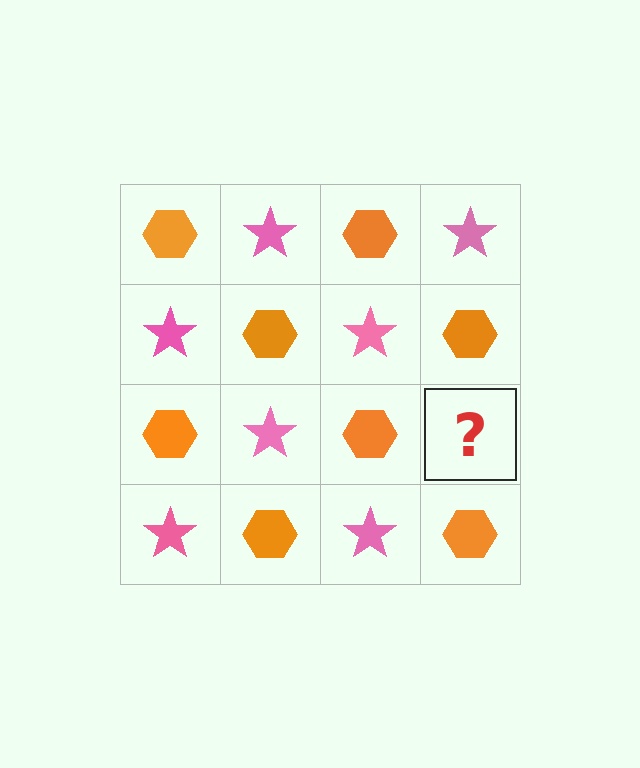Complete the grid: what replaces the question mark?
The question mark should be replaced with a pink star.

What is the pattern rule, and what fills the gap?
The rule is that it alternates orange hexagon and pink star in a checkerboard pattern. The gap should be filled with a pink star.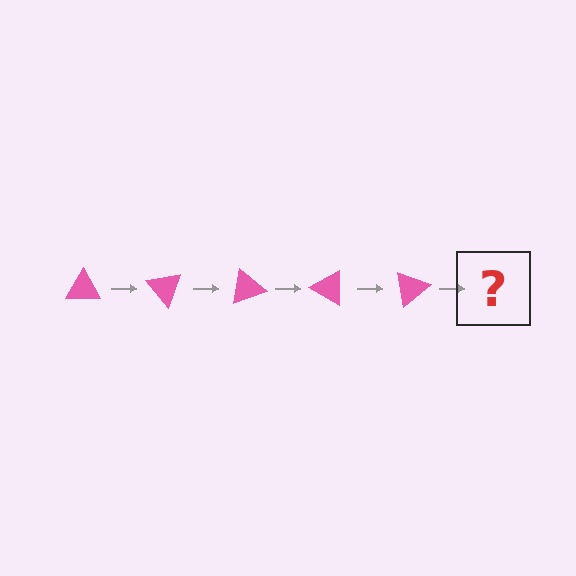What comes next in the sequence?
The next element should be a pink triangle rotated 250 degrees.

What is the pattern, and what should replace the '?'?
The pattern is that the triangle rotates 50 degrees each step. The '?' should be a pink triangle rotated 250 degrees.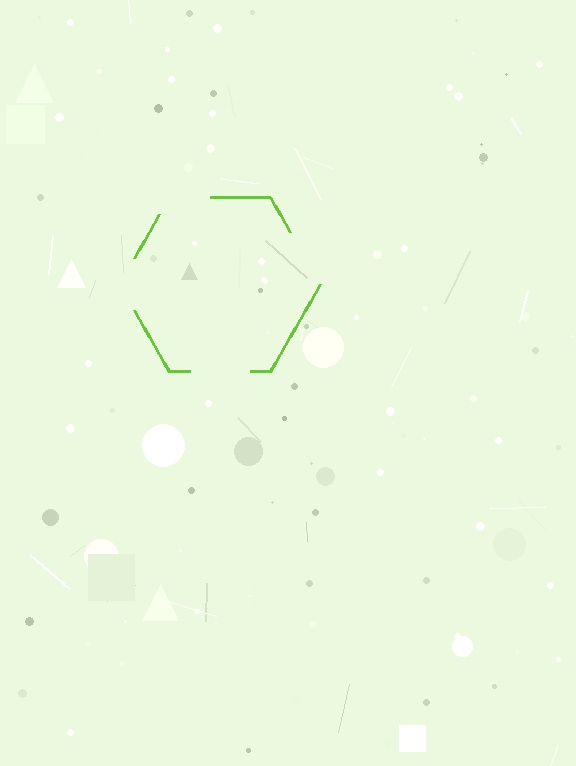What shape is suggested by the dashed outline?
The dashed outline suggests a hexagon.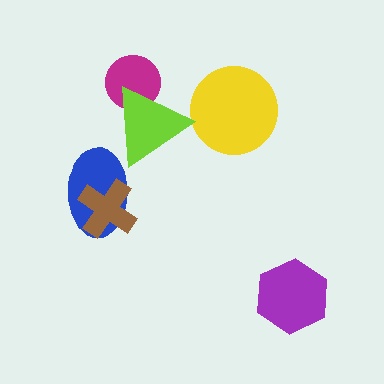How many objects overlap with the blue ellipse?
1 object overlaps with the blue ellipse.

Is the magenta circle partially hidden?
Yes, it is partially covered by another shape.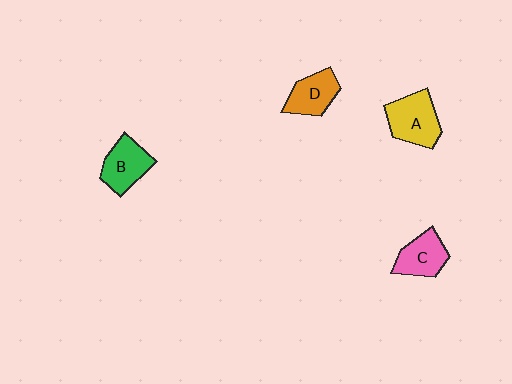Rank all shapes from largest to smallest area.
From largest to smallest: A (yellow), B (green), C (pink), D (orange).